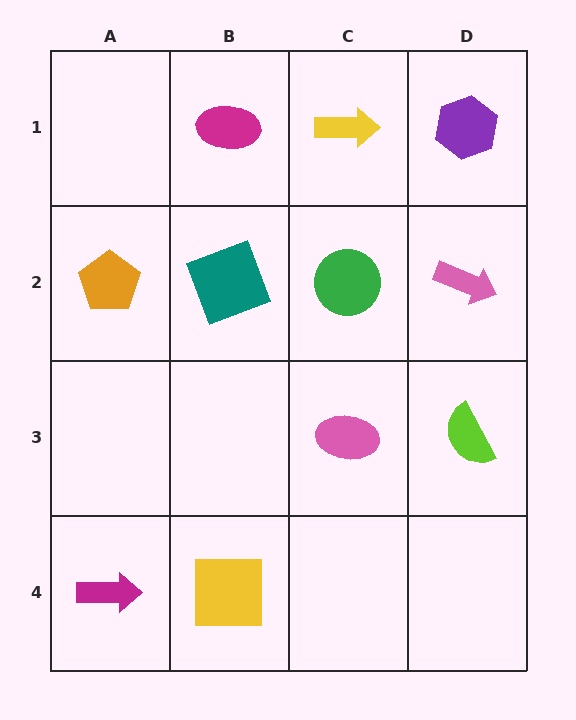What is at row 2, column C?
A green circle.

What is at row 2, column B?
A teal square.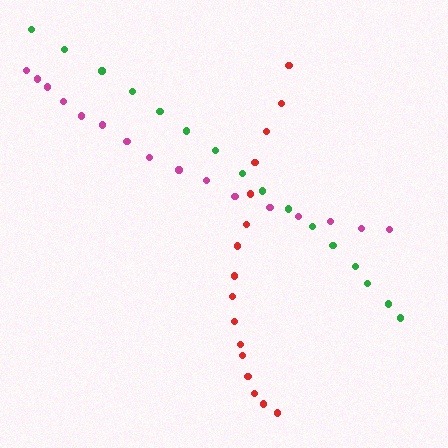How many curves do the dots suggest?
There are 3 distinct paths.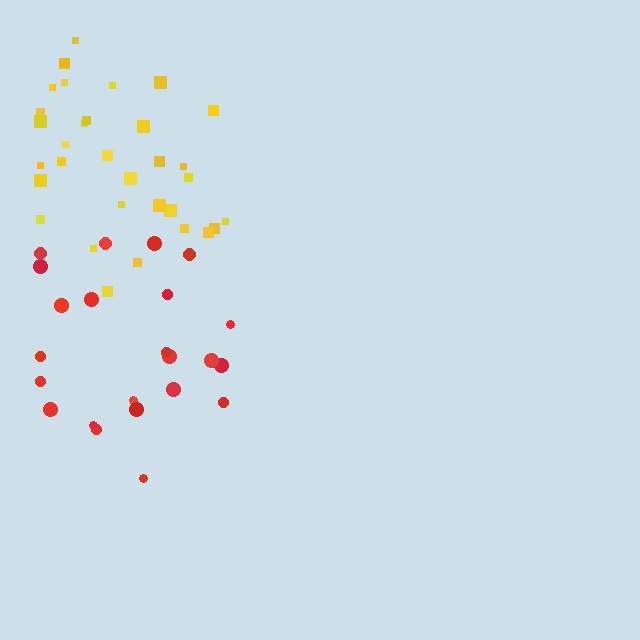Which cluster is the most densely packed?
Yellow.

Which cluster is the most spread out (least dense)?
Red.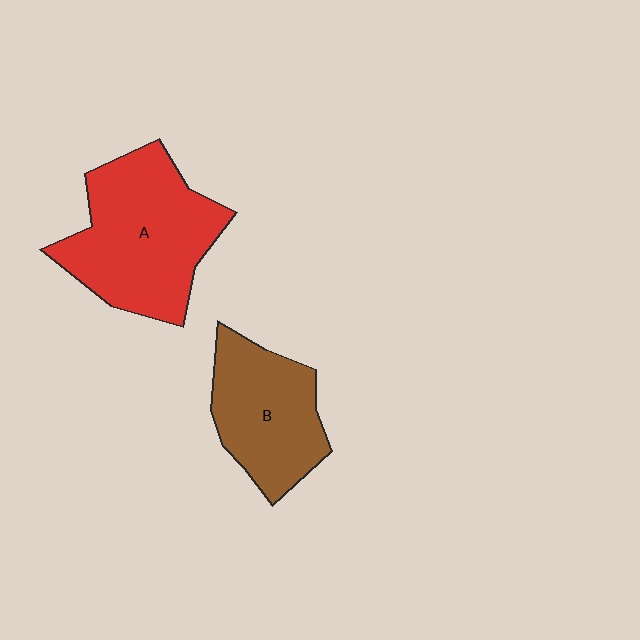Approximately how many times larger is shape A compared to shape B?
Approximately 1.4 times.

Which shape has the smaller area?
Shape B (brown).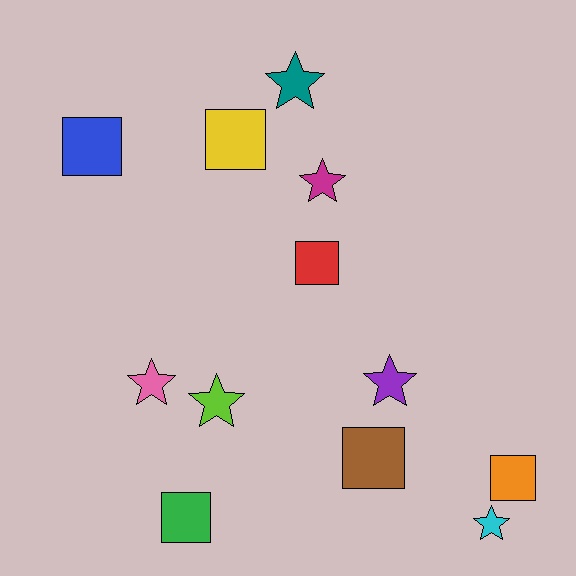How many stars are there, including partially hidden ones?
There are 6 stars.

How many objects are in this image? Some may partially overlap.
There are 12 objects.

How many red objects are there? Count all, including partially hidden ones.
There is 1 red object.